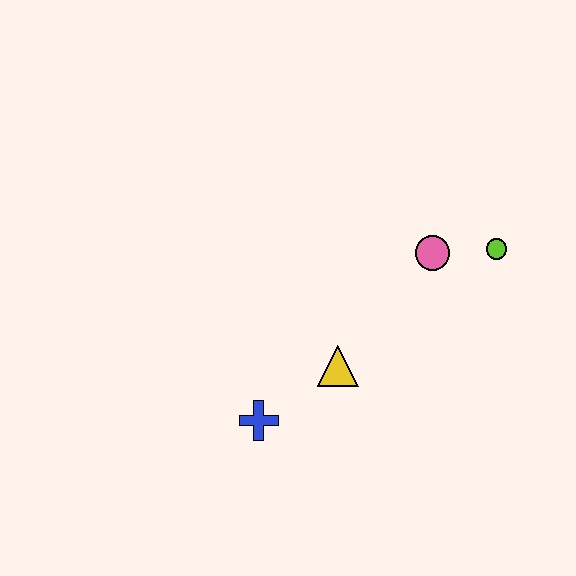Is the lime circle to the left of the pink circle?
No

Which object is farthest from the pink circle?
The blue cross is farthest from the pink circle.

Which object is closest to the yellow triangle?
The blue cross is closest to the yellow triangle.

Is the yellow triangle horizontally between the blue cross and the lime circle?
Yes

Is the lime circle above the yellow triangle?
Yes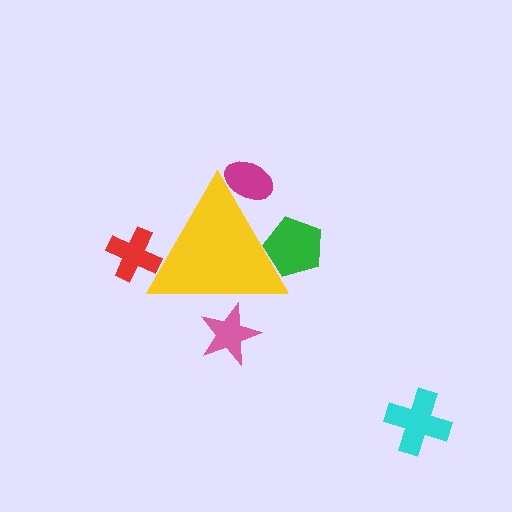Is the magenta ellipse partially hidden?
Yes, the magenta ellipse is partially hidden behind the yellow triangle.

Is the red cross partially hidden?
Yes, the red cross is partially hidden behind the yellow triangle.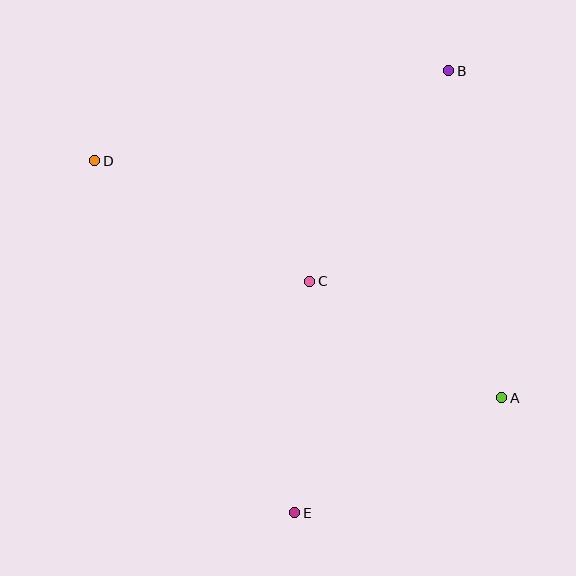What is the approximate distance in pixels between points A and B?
The distance between A and B is approximately 331 pixels.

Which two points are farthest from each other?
Points A and D are farthest from each other.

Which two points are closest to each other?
Points A and C are closest to each other.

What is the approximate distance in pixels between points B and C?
The distance between B and C is approximately 252 pixels.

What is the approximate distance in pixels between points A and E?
The distance between A and E is approximately 236 pixels.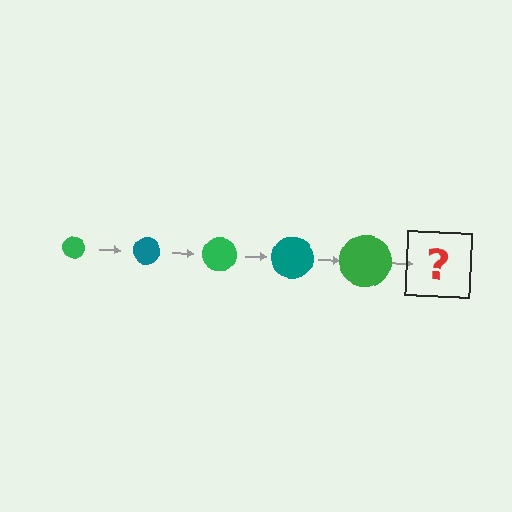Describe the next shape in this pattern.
It should be a teal circle, larger than the previous one.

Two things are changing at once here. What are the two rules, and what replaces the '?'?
The two rules are that the circle grows larger each step and the color cycles through green and teal. The '?' should be a teal circle, larger than the previous one.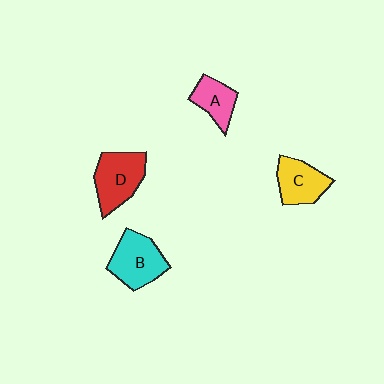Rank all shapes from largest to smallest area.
From largest to smallest: D (red), B (cyan), C (yellow), A (pink).